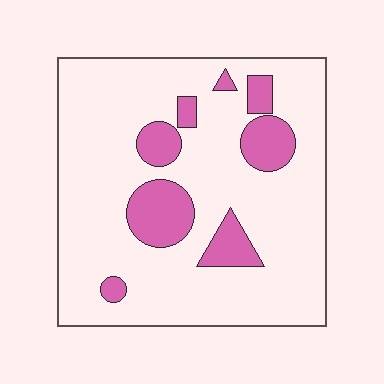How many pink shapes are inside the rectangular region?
8.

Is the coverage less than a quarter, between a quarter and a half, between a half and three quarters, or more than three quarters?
Less than a quarter.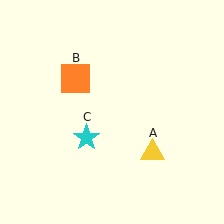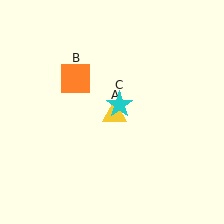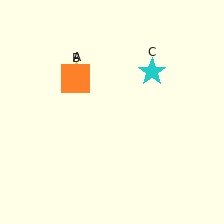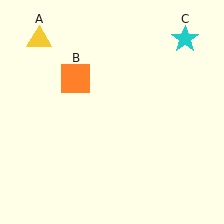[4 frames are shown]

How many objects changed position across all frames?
2 objects changed position: yellow triangle (object A), cyan star (object C).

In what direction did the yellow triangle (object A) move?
The yellow triangle (object A) moved up and to the left.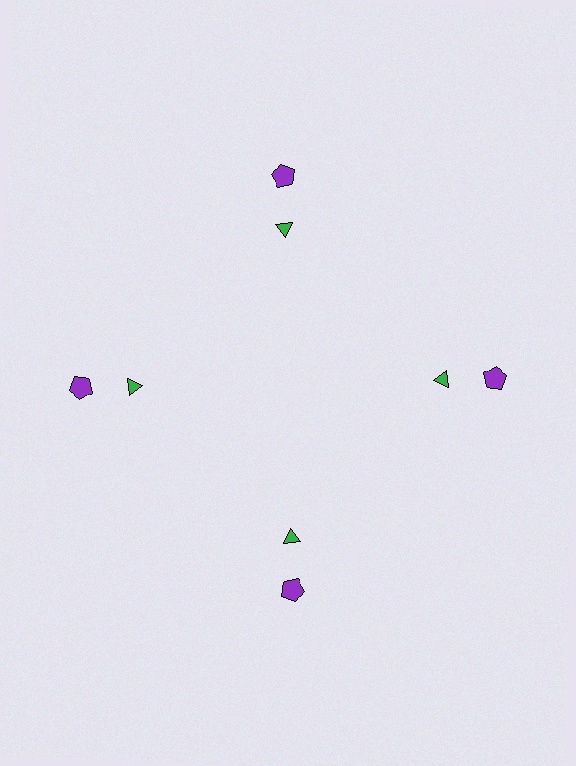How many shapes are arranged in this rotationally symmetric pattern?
There are 8 shapes, arranged in 4 groups of 2.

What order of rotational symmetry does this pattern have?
This pattern has 4-fold rotational symmetry.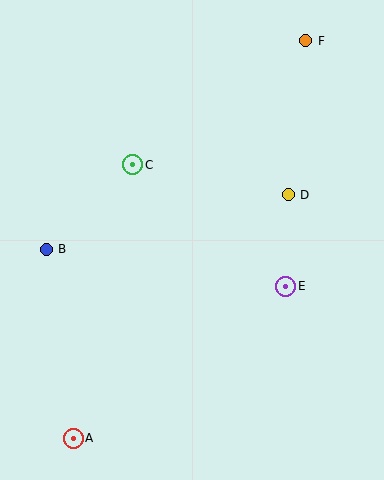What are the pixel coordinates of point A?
Point A is at (73, 438).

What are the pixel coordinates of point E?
Point E is at (286, 286).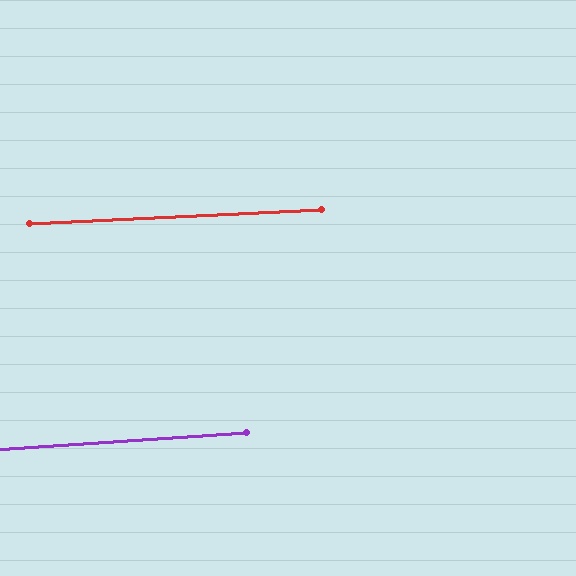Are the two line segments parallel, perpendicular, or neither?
Parallel — their directions differ by only 0.9°.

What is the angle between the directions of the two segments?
Approximately 1 degree.